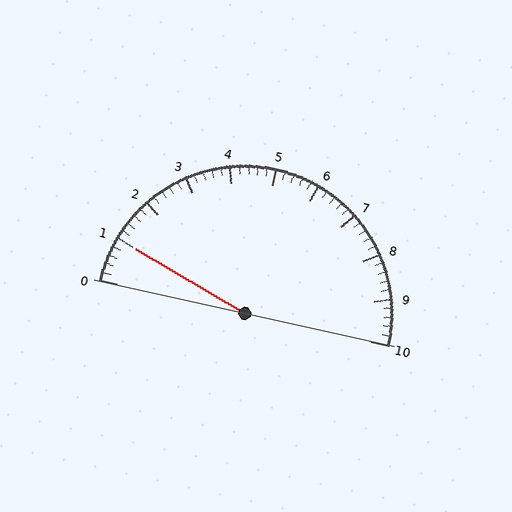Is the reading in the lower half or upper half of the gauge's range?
The reading is in the lower half of the range (0 to 10).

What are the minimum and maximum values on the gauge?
The gauge ranges from 0 to 10.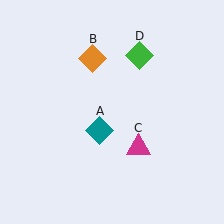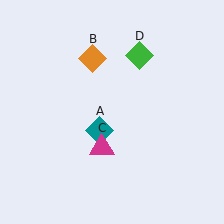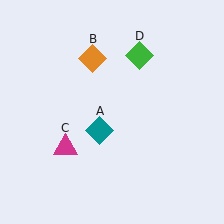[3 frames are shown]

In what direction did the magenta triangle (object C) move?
The magenta triangle (object C) moved left.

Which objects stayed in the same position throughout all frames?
Teal diamond (object A) and orange diamond (object B) and green diamond (object D) remained stationary.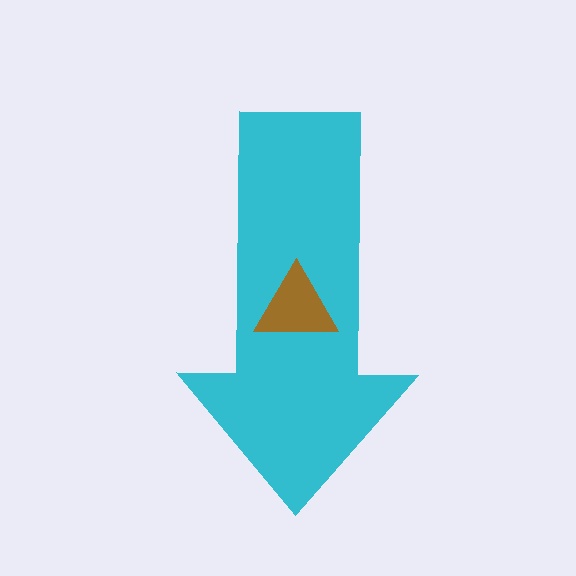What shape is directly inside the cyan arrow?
The brown triangle.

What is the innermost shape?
The brown triangle.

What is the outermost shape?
The cyan arrow.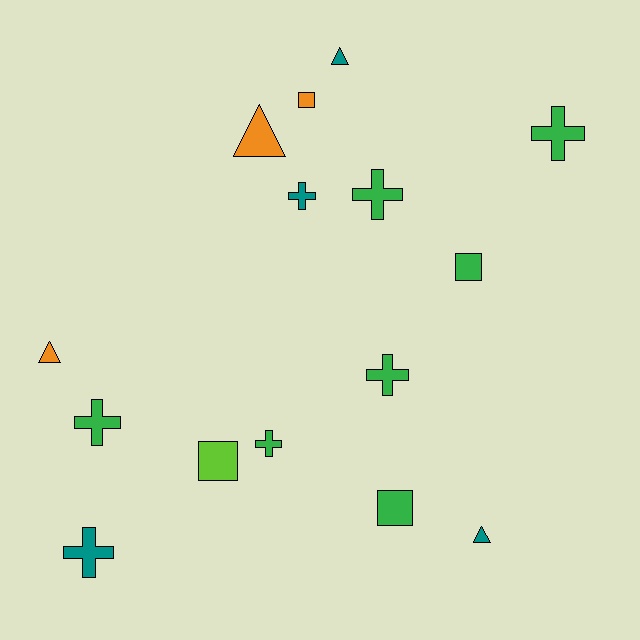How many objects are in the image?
There are 15 objects.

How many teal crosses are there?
There are 2 teal crosses.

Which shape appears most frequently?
Cross, with 7 objects.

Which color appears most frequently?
Green, with 7 objects.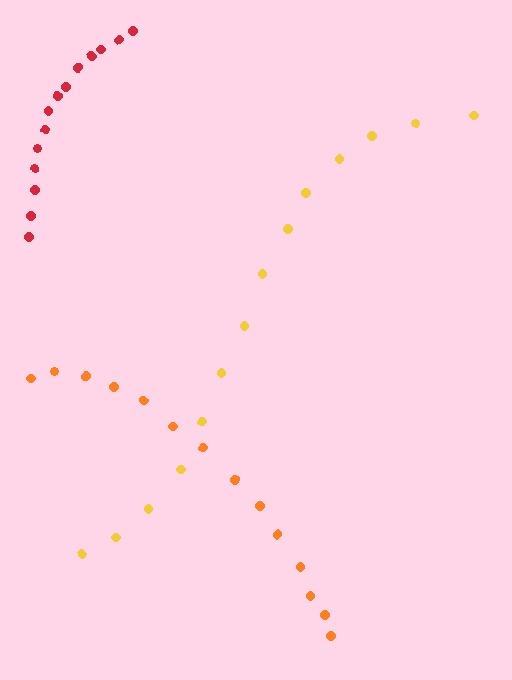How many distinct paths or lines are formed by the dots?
There are 3 distinct paths.